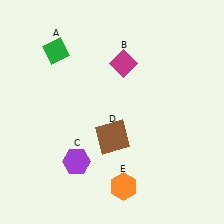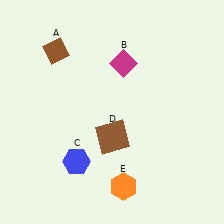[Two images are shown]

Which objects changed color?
A changed from green to brown. C changed from purple to blue.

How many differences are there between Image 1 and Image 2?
There are 2 differences between the two images.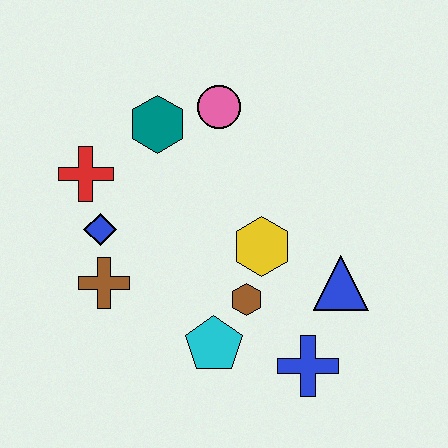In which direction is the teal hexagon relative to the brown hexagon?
The teal hexagon is above the brown hexagon.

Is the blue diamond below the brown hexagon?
No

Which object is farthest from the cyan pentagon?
The pink circle is farthest from the cyan pentagon.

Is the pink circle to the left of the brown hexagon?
Yes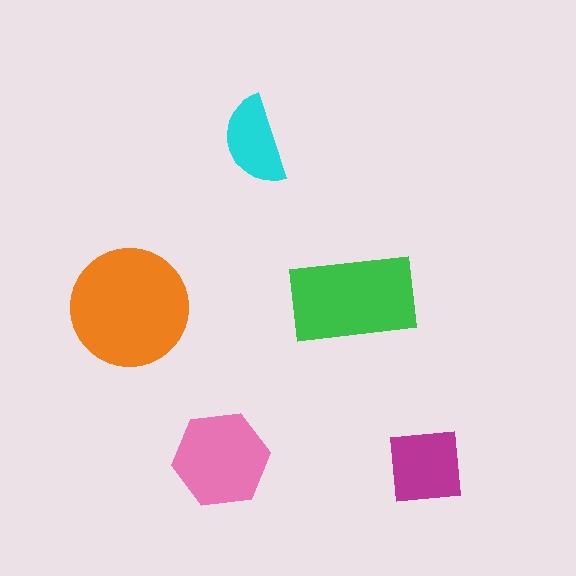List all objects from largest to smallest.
The orange circle, the green rectangle, the pink hexagon, the magenta square, the cyan semicircle.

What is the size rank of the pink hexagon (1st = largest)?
3rd.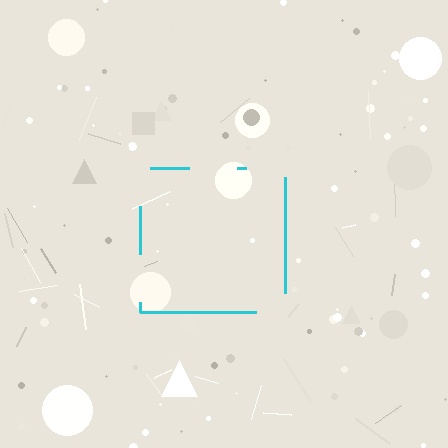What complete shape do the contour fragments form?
The contour fragments form a square.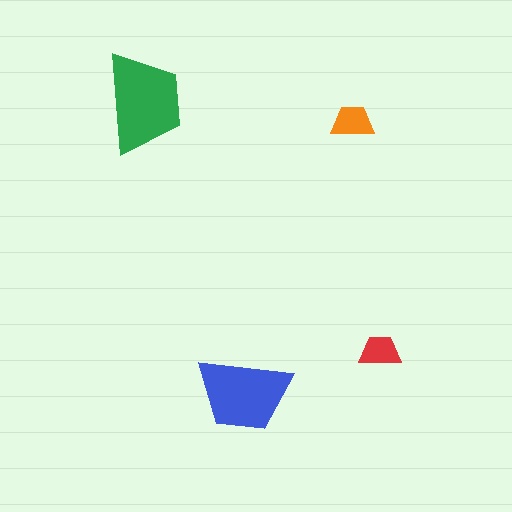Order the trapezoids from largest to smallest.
the green one, the blue one, the orange one, the red one.